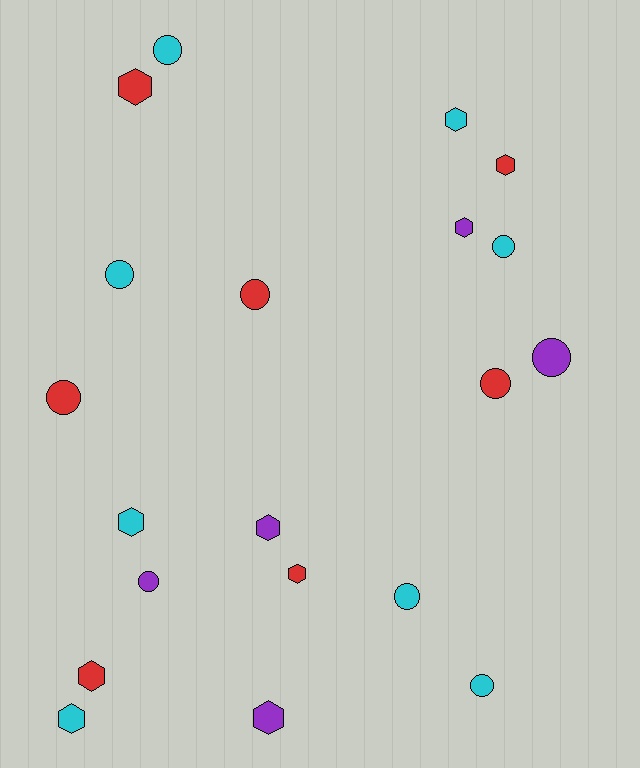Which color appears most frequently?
Cyan, with 8 objects.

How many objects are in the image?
There are 20 objects.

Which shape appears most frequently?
Hexagon, with 10 objects.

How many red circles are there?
There are 3 red circles.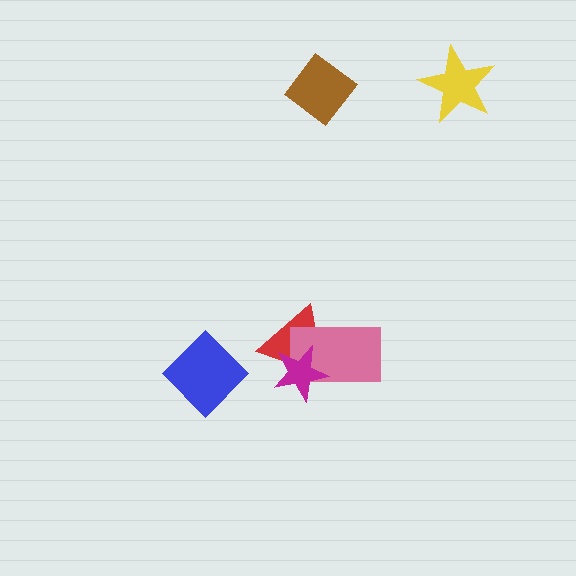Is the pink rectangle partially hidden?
Yes, it is partially covered by another shape.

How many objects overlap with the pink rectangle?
2 objects overlap with the pink rectangle.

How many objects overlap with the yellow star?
0 objects overlap with the yellow star.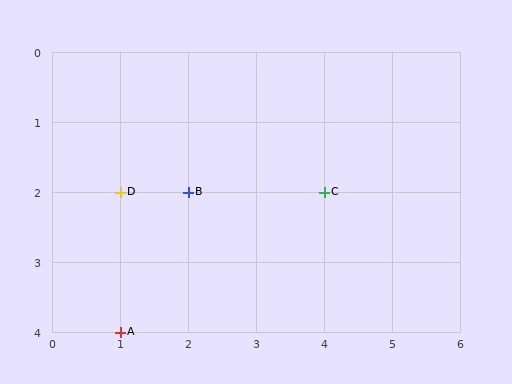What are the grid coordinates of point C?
Point C is at grid coordinates (4, 2).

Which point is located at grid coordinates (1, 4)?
Point A is at (1, 4).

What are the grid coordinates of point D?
Point D is at grid coordinates (1, 2).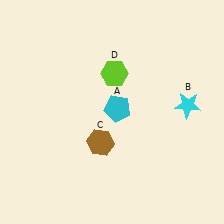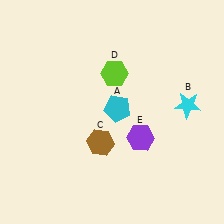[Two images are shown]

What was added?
A purple hexagon (E) was added in Image 2.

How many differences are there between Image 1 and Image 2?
There is 1 difference between the two images.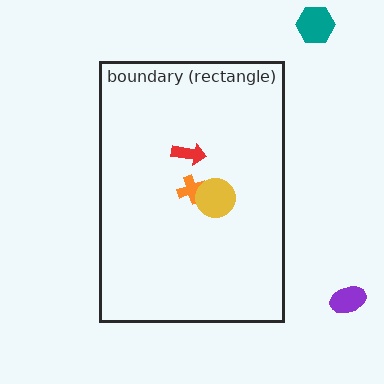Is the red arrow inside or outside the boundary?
Inside.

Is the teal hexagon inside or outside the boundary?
Outside.